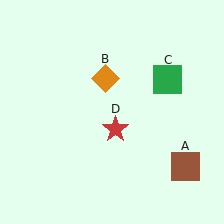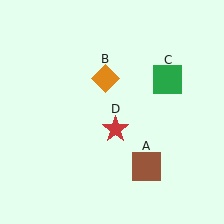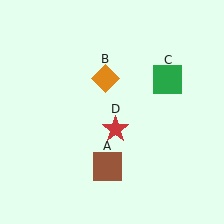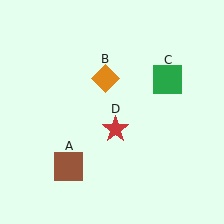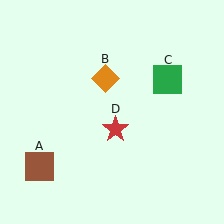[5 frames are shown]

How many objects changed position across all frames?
1 object changed position: brown square (object A).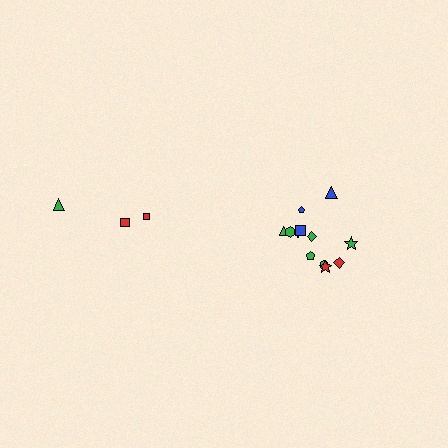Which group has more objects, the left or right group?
The right group.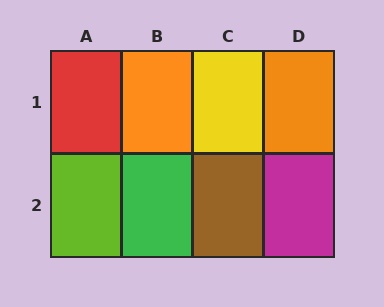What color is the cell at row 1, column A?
Red.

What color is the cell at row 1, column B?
Orange.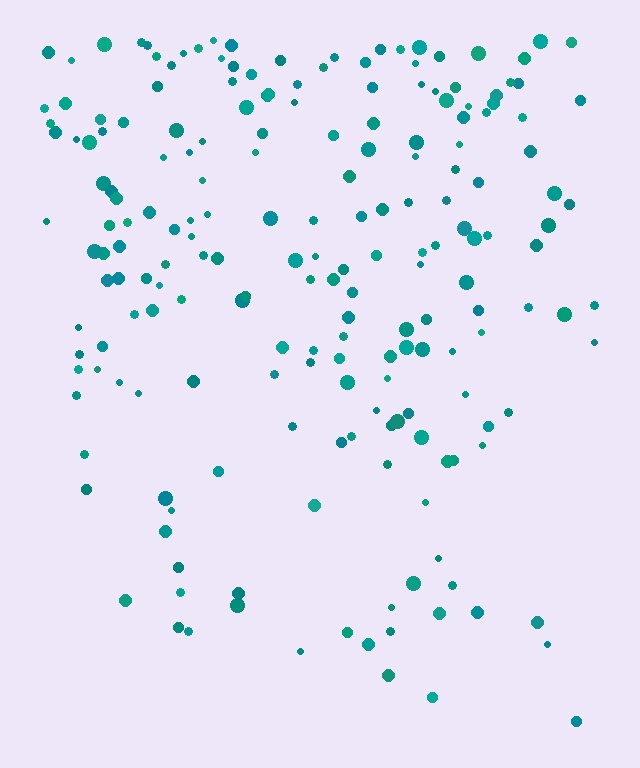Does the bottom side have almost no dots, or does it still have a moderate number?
Still a moderate number, just noticeably fewer than the top.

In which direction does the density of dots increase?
From bottom to top, with the top side densest.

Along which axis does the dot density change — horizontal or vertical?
Vertical.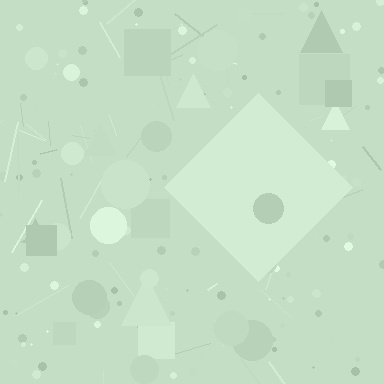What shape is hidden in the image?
A diamond is hidden in the image.